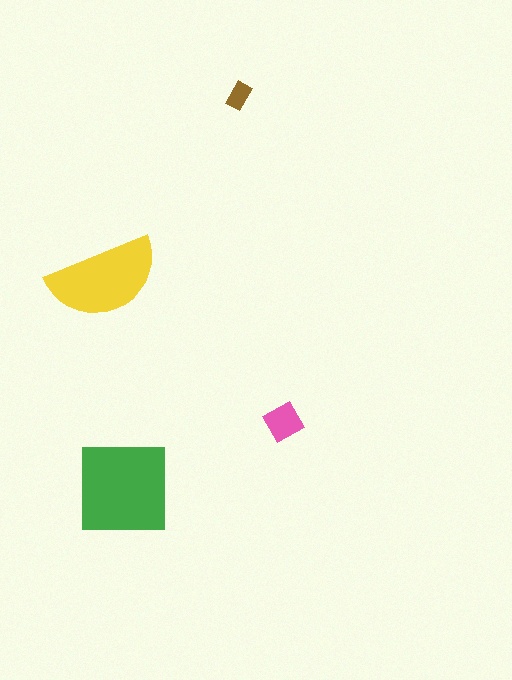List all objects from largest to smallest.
The green square, the yellow semicircle, the pink diamond, the brown rectangle.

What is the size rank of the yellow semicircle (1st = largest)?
2nd.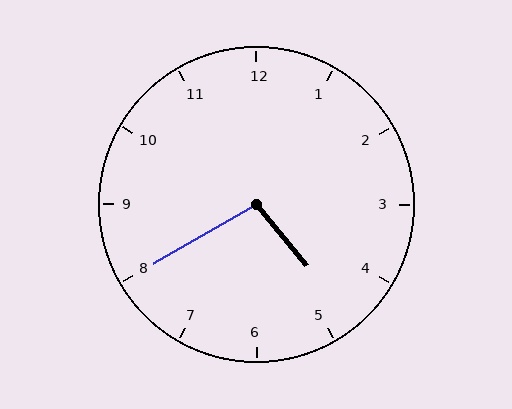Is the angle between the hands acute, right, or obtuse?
It is obtuse.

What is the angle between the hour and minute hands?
Approximately 100 degrees.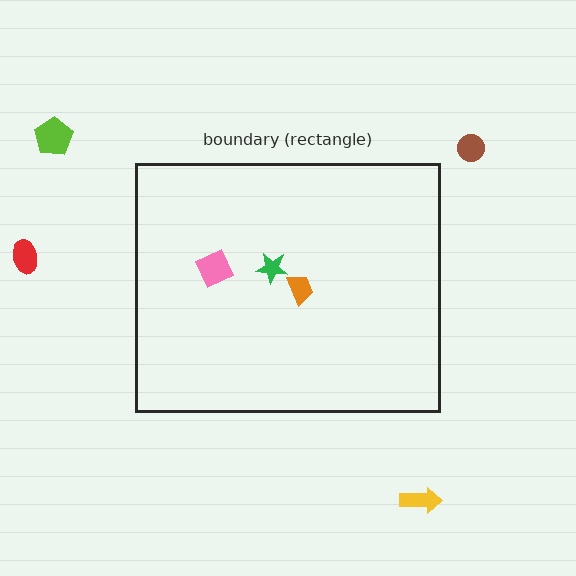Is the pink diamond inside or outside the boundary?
Inside.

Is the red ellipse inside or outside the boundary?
Outside.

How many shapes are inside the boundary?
3 inside, 4 outside.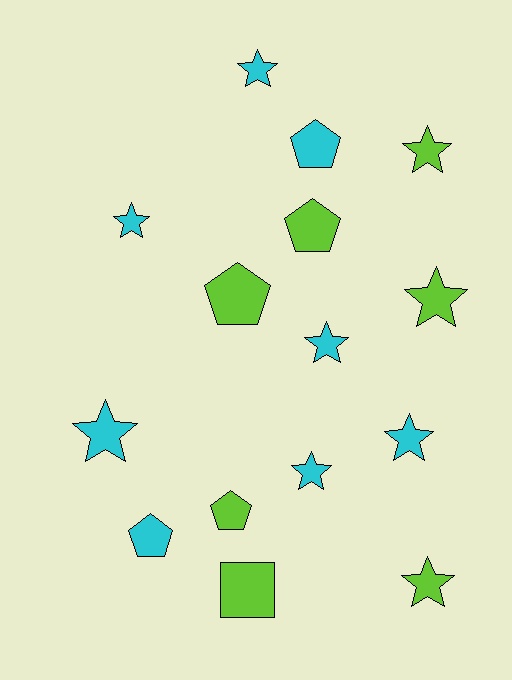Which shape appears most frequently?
Star, with 9 objects.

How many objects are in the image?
There are 15 objects.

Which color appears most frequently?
Cyan, with 8 objects.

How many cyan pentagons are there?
There are 2 cyan pentagons.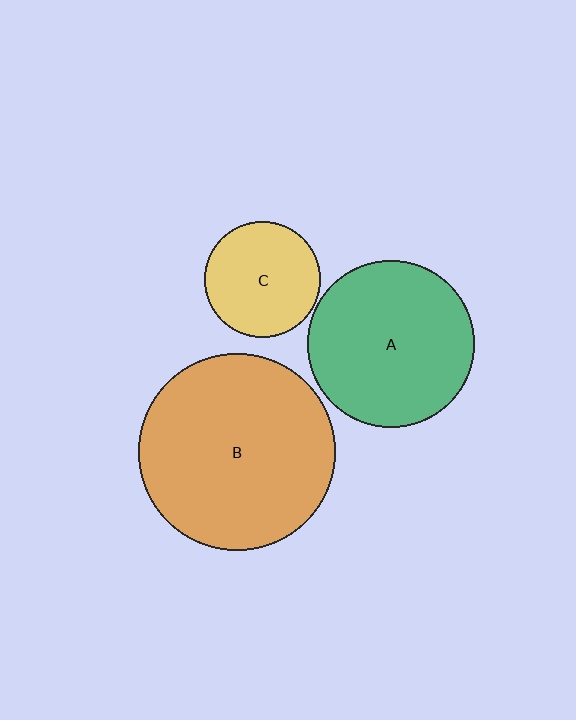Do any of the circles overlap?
No, none of the circles overlap.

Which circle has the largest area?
Circle B (orange).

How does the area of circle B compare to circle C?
Approximately 2.9 times.